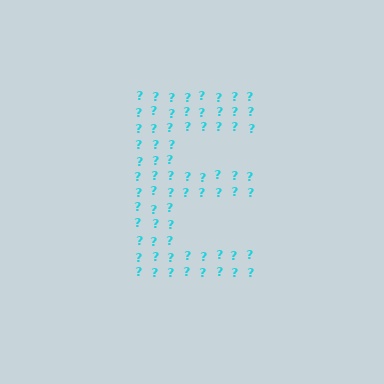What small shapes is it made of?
It is made of small question marks.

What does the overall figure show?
The overall figure shows the letter E.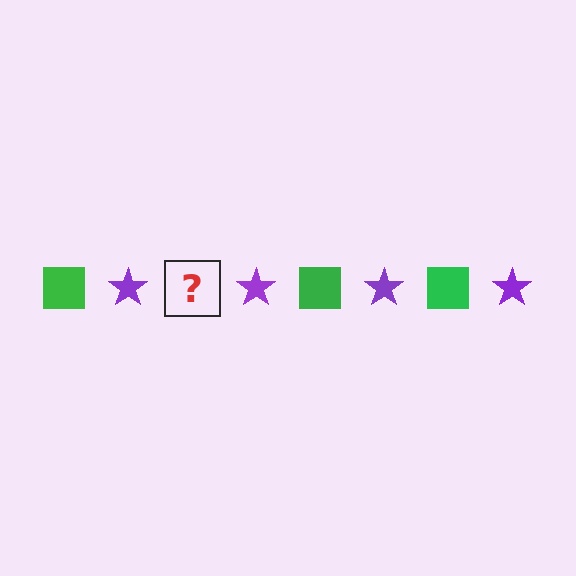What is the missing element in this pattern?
The missing element is a green square.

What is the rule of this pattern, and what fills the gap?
The rule is that the pattern alternates between green square and purple star. The gap should be filled with a green square.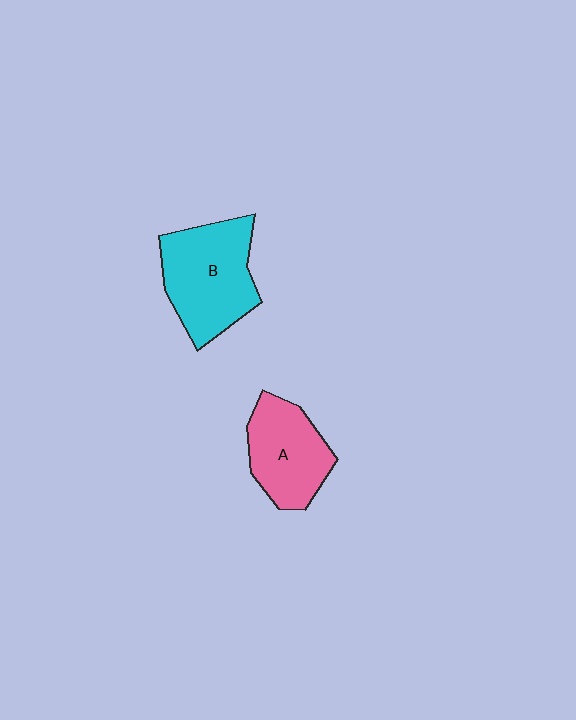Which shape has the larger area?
Shape B (cyan).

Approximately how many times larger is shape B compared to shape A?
Approximately 1.3 times.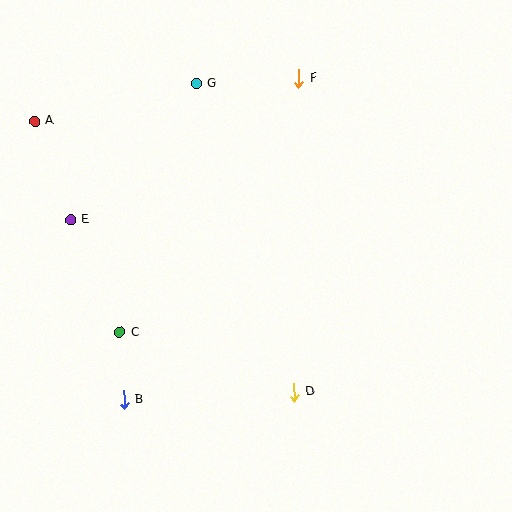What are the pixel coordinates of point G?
Point G is at (196, 84).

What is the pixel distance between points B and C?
The distance between B and C is 68 pixels.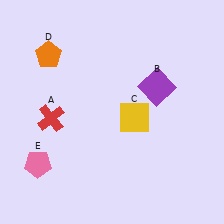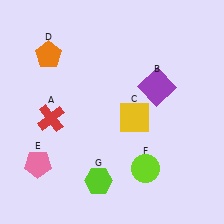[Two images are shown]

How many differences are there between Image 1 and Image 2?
There are 2 differences between the two images.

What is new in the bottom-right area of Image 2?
A lime circle (F) was added in the bottom-right area of Image 2.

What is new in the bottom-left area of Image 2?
A lime hexagon (G) was added in the bottom-left area of Image 2.